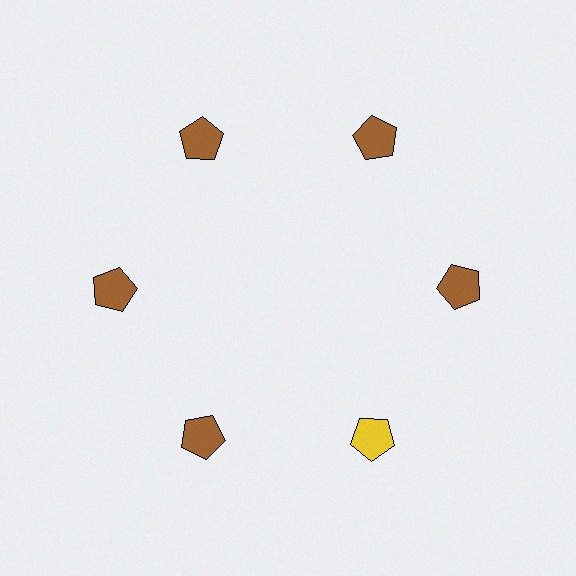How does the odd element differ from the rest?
It has a different color: yellow instead of brown.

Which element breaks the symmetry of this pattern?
The yellow pentagon at roughly the 5 o'clock position breaks the symmetry. All other shapes are brown pentagons.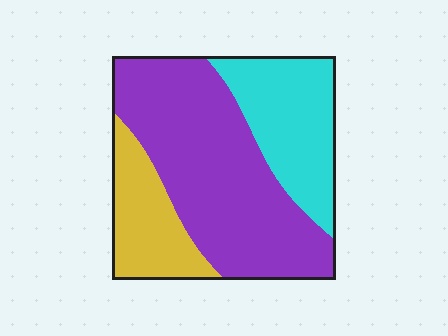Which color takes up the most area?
Purple, at roughly 55%.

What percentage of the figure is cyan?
Cyan takes up about one quarter (1/4) of the figure.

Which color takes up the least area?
Yellow, at roughly 20%.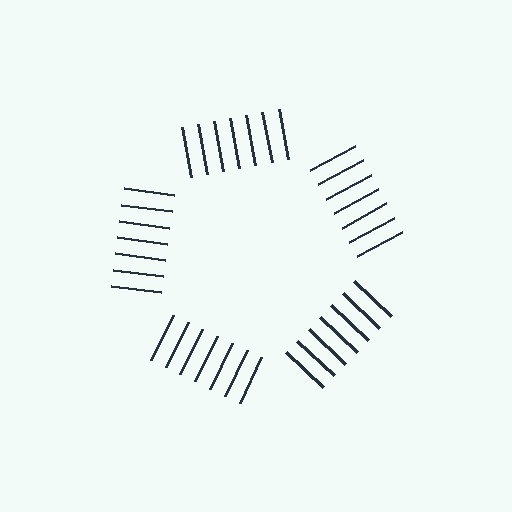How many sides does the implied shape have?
5 sides — the line-ends trace a pentagon.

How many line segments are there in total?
35 — 7 along each of the 5 edges.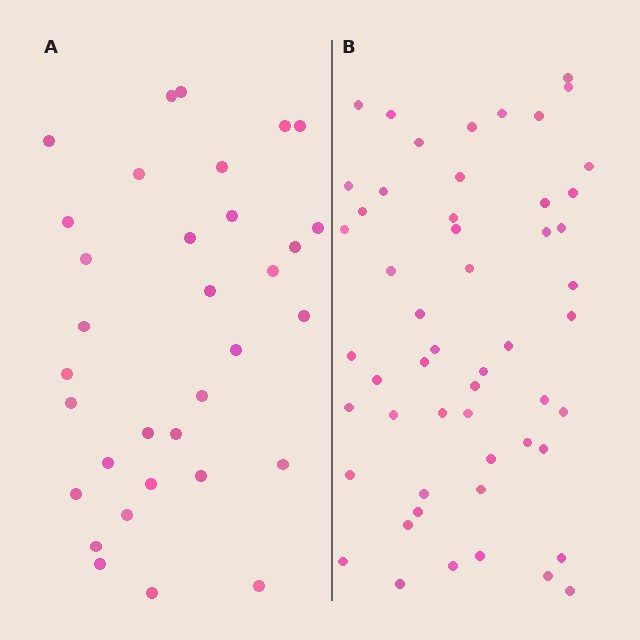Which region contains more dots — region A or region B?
Region B (the right region) has more dots.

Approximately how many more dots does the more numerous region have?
Region B has approximately 20 more dots than region A.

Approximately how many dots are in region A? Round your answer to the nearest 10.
About 30 dots. (The exact count is 33, which rounds to 30.)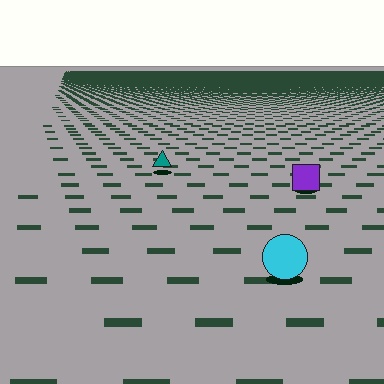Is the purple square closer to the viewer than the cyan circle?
No. The cyan circle is closer — you can tell from the texture gradient: the ground texture is coarser near it.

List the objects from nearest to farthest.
From nearest to farthest: the cyan circle, the purple square, the teal triangle.